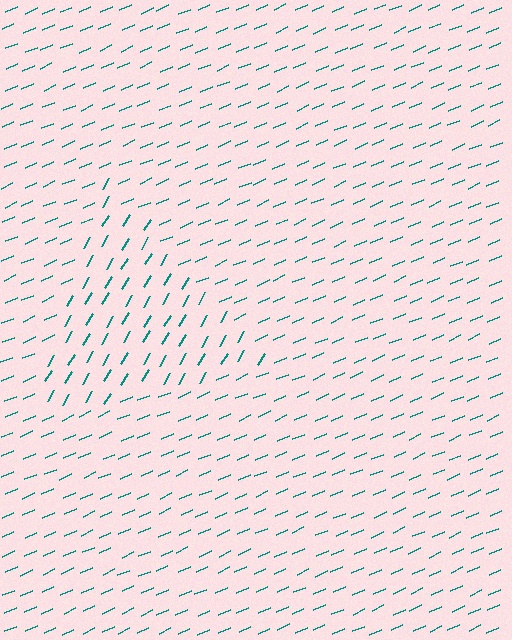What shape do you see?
I see a triangle.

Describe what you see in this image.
The image is filled with small teal line segments. A triangle region in the image has lines oriented differently from the surrounding lines, creating a visible texture boundary.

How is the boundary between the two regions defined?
The boundary is defined purely by a change in line orientation (approximately 36 degrees difference). All lines are the same color and thickness.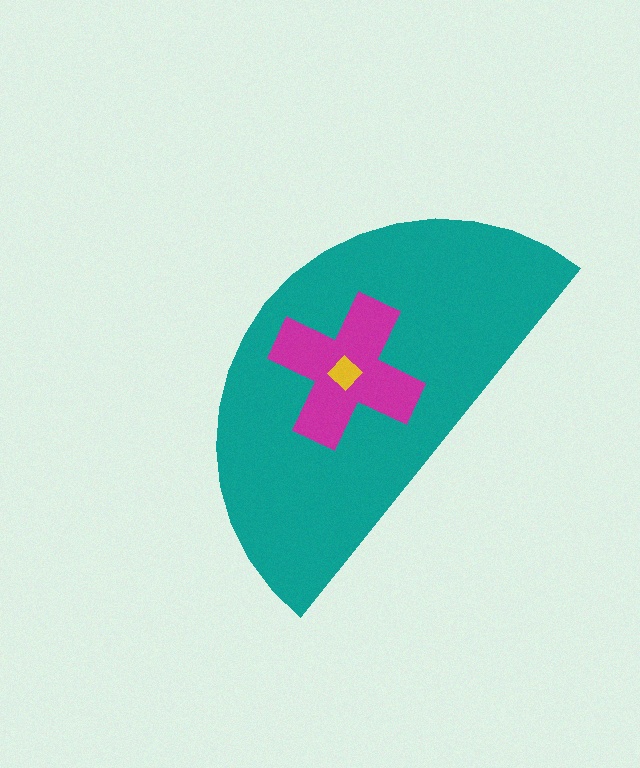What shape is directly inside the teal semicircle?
The magenta cross.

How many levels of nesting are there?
3.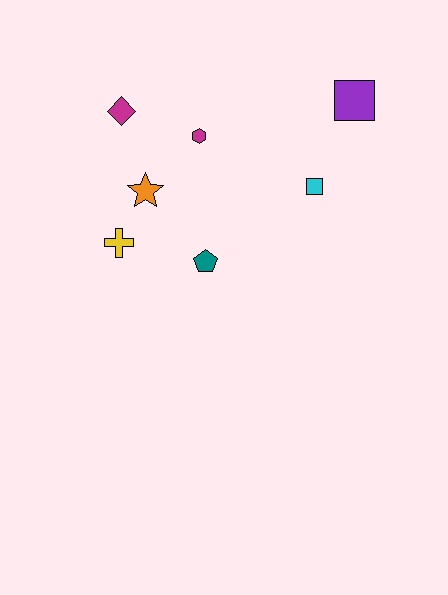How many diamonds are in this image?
There is 1 diamond.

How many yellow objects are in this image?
There is 1 yellow object.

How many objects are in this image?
There are 7 objects.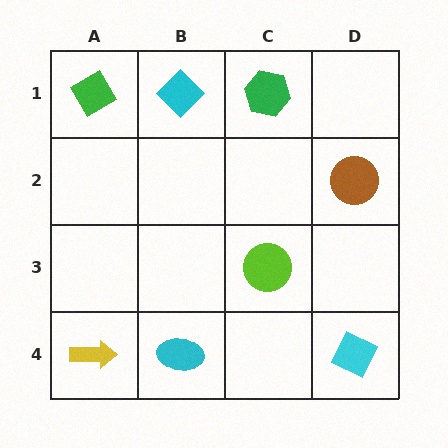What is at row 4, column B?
A cyan ellipse.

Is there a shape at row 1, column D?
No, that cell is empty.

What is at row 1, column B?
A cyan diamond.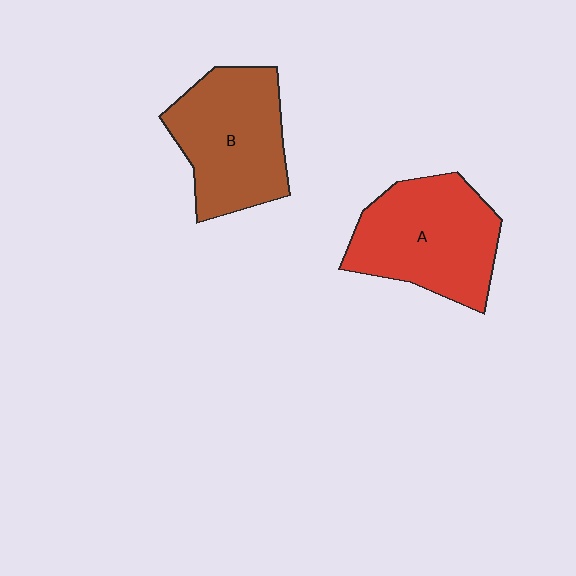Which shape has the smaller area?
Shape B (brown).